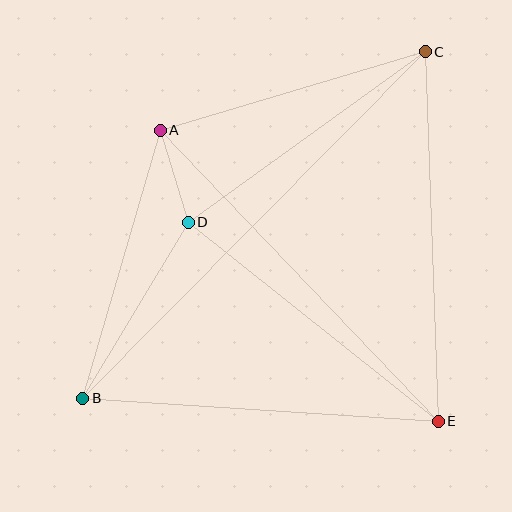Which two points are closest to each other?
Points A and D are closest to each other.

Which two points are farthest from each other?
Points B and C are farthest from each other.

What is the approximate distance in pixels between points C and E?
The distance between C and E is approximately 370 pixels.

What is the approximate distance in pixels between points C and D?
The distance between C and D is approximately 292 pixels.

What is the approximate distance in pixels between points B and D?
The distance between B and D is approximately 205 pixels.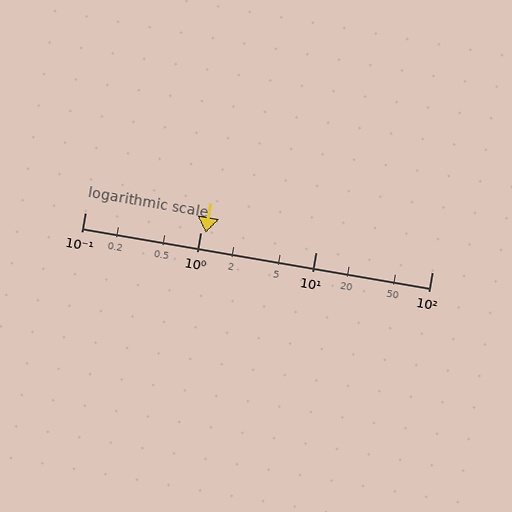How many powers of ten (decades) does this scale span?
The scale spans 3 decades, from 0.1 to 100.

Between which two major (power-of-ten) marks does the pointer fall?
The pointer is between 1 and 10.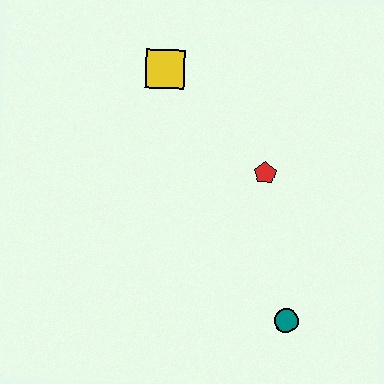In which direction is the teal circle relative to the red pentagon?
The teal circle is below the red pentagon.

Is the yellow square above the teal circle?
Yes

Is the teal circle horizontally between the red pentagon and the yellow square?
No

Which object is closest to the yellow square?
The red pentagon is closest to the yellow square.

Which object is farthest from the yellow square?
The teal circle is farthest from the yellow square.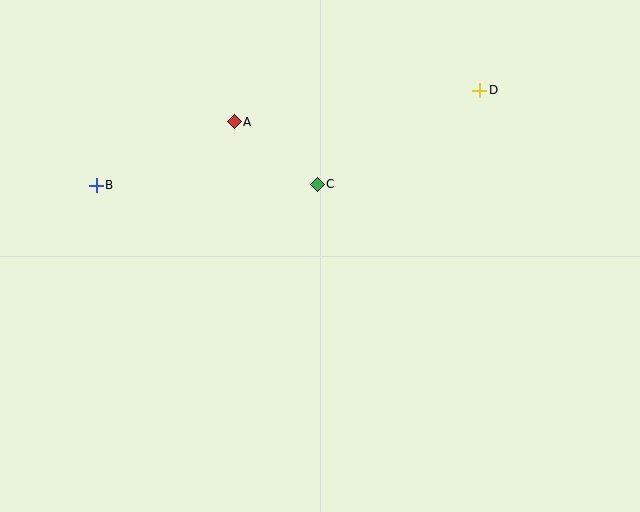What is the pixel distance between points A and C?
The distance between A and C is 103 pixels.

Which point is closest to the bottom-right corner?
Point D is closest to the bottom-right corner.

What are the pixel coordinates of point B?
Point B is at (96, 185).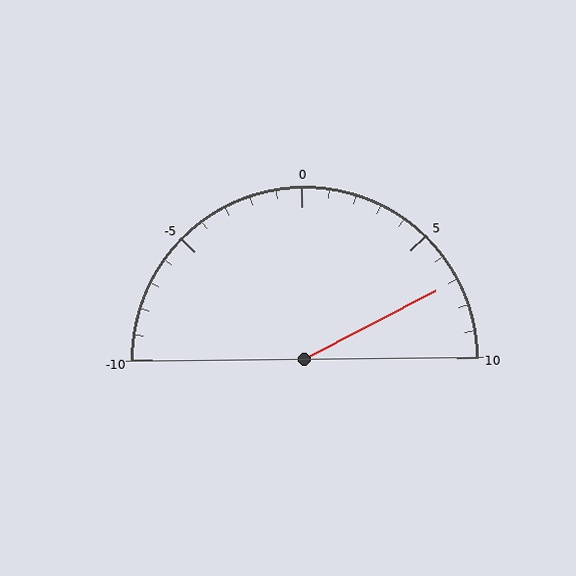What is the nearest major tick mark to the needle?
The nearest major tick mark is 5.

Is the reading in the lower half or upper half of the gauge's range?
The reading is in the upper half of the range (-10 to 10).